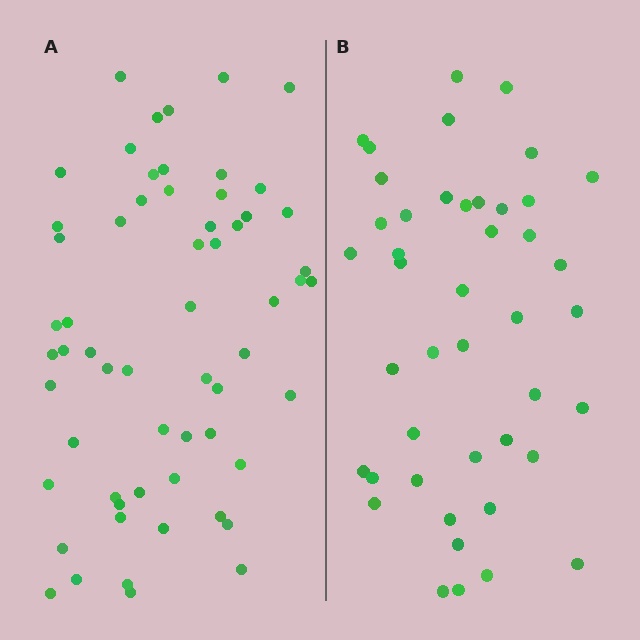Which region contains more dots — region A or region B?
Region A (the left region) has more dots.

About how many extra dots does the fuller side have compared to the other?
Region A has approximately 15 more dots than region B.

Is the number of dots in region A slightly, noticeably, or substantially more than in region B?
Region A has noticeably more, but not dramatically so. The ratio is roughly 1.4 to 1.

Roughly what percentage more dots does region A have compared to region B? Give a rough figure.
About 35% more.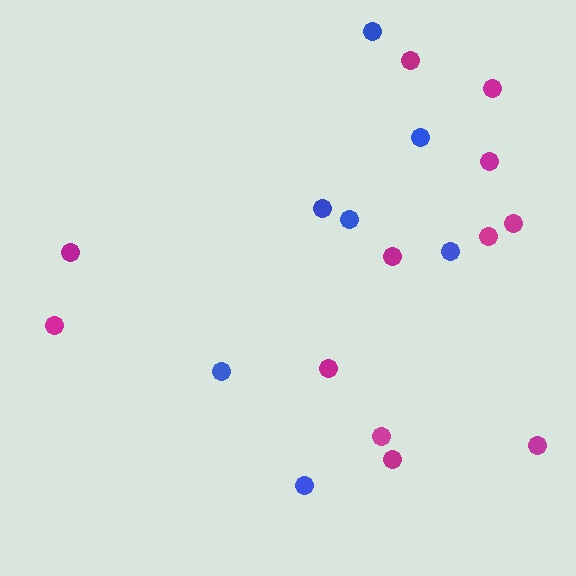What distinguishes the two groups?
There are 2 groups: one group of magenta circles (12) and one group of blue circles (7).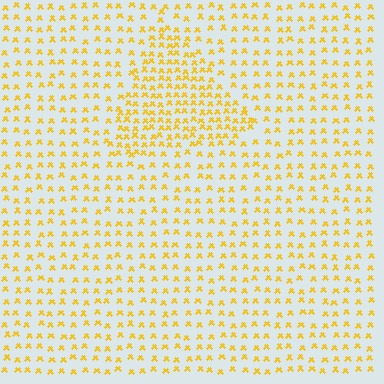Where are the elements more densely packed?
The elements are more densely packed inside the triangle boundary.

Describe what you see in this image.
The image contains small yellow elements arranged at two different densities. A triangle-shaped region is visible where the elements are more densely packed than the surrounding area.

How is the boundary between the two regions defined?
The boundary is defined by a change in element density (approximately 1.9x ratio). All elements are the same color, size, and shape.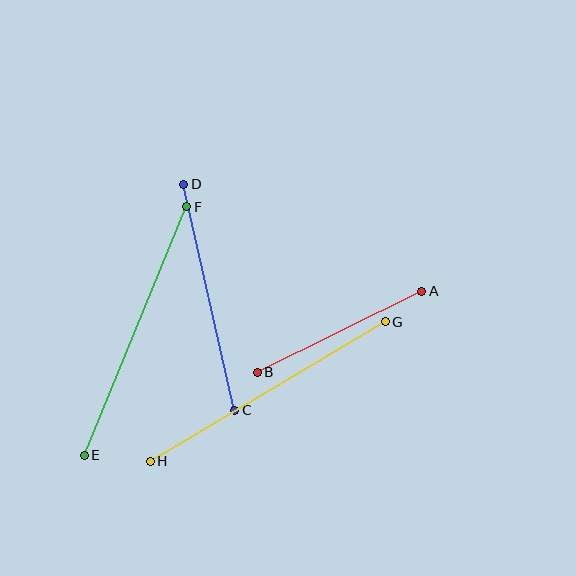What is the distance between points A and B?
The distance is approximately 183 pixels.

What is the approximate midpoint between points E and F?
The midpoint is at approximately (135, 331) pixels.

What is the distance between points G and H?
The distance is approximately 273 pixels.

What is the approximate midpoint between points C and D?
The midpoint is at approximately (209, 297) pixels.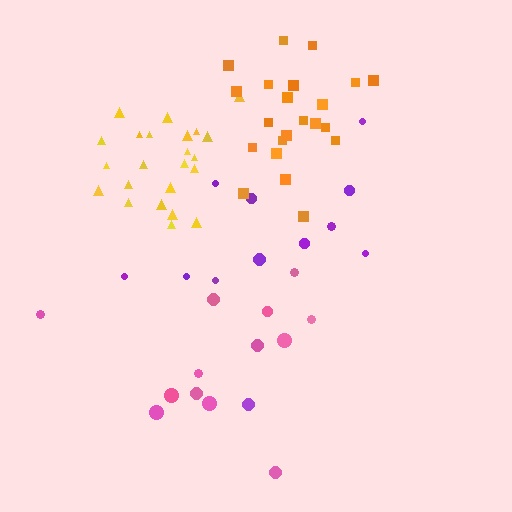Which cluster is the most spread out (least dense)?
Purple.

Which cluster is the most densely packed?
Yellow.